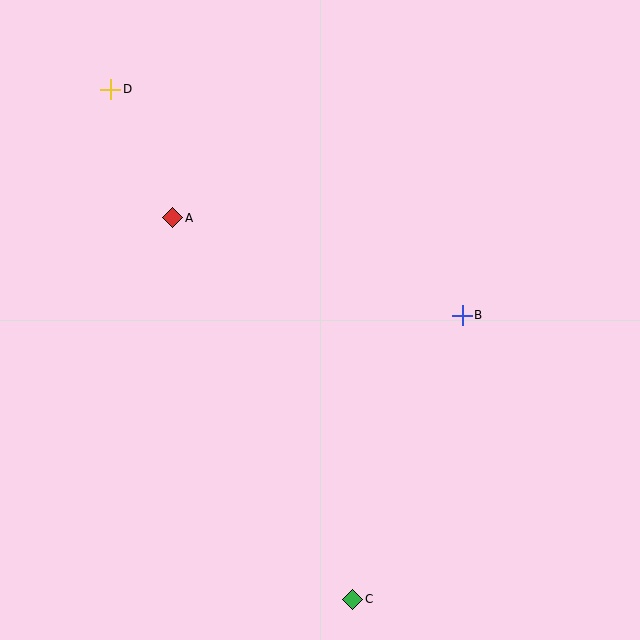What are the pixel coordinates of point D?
Point D is at (111, 89).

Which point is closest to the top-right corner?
Point B is closest to the top-right corner.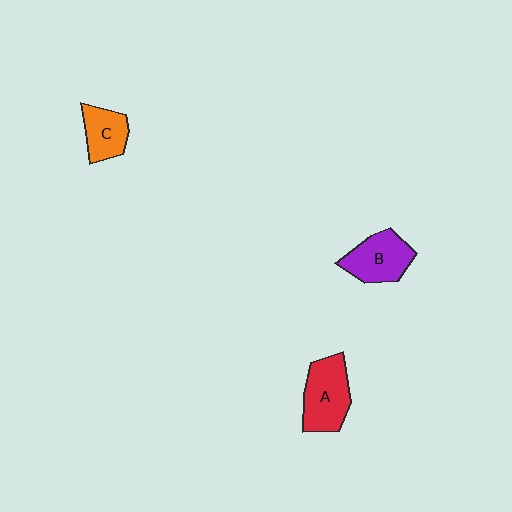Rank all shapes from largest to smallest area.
From largest to smallest: A (red), B (purple), C (orange).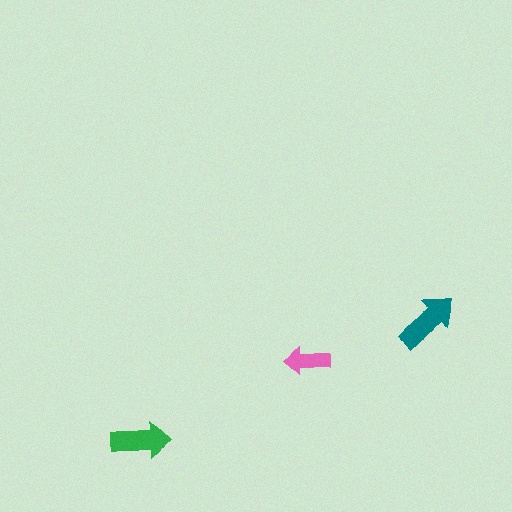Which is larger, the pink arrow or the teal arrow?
The teal one.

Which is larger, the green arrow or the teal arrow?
The teal one.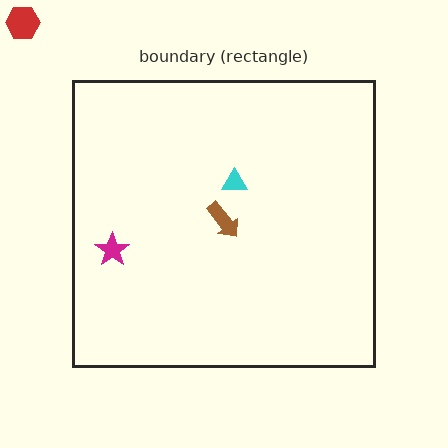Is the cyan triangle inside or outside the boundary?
Inside.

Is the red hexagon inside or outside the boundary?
Outside.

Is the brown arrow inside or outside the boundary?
Inside.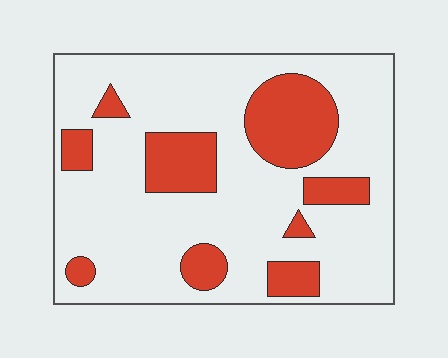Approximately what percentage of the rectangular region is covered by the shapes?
Approximately 25%.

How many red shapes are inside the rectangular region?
9.